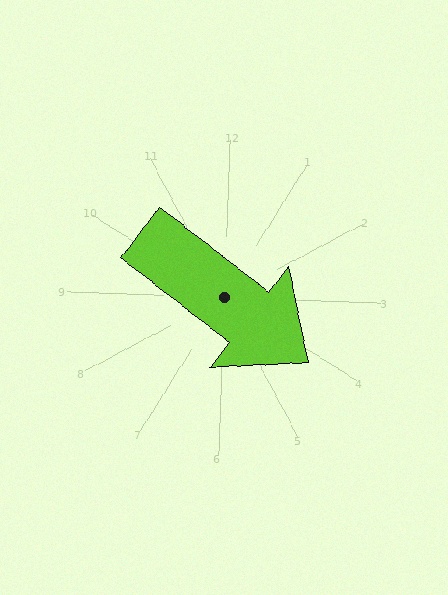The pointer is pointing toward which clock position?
Roughly 4 o'clock.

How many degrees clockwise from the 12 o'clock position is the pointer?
Approximately 126 degrees.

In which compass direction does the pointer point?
Southeast.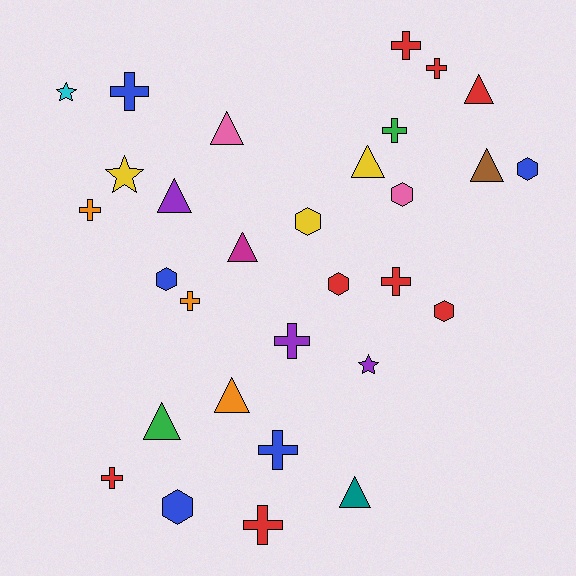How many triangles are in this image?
There are 9 triangles.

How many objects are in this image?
There are 30 objects.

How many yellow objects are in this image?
There are 3 yellow objects.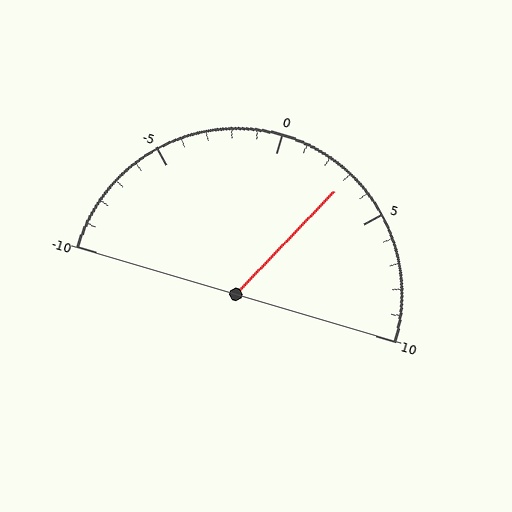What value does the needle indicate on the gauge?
The needle indicates approximately 3.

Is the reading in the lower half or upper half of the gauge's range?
The reading is in the upper half of the range (-10 to 10).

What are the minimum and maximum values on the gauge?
The gauge ranges from -10 to 10.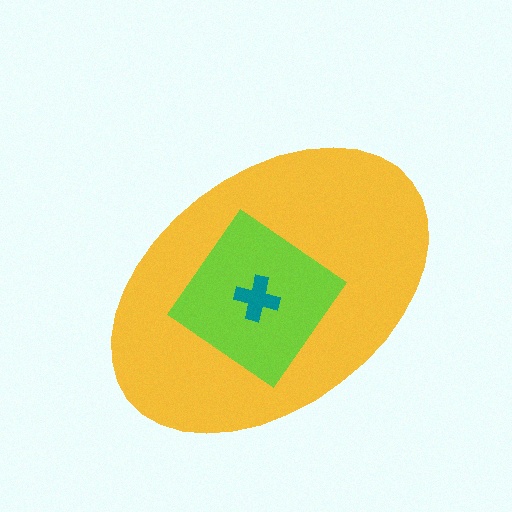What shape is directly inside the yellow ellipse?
The lime diamond.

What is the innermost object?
The teal cross.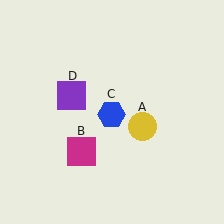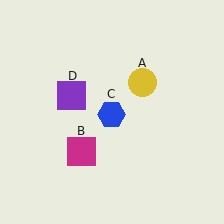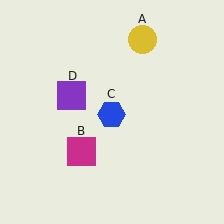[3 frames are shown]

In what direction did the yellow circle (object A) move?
The yellow circle (object A) moved up.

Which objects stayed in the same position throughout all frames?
Magenta square (object B) and blue hexagon (object C) and purple square (object D) remained stationary.